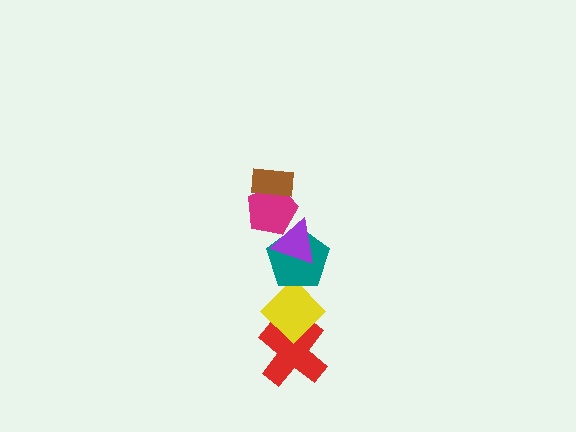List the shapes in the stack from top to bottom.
From top to bottom: the brown rectangle, the magenta pentagon, the purple triangle, the teal pentagon, the yellow diamond, the red cross.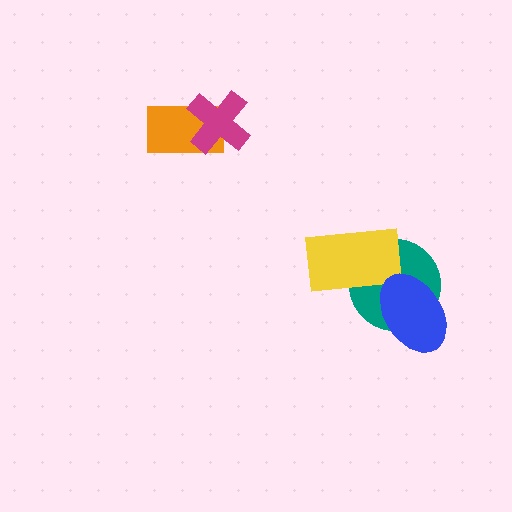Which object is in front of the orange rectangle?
The magenta cross is in front of the orange rectangle.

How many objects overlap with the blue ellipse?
1 object overlaps with the blue ellipse.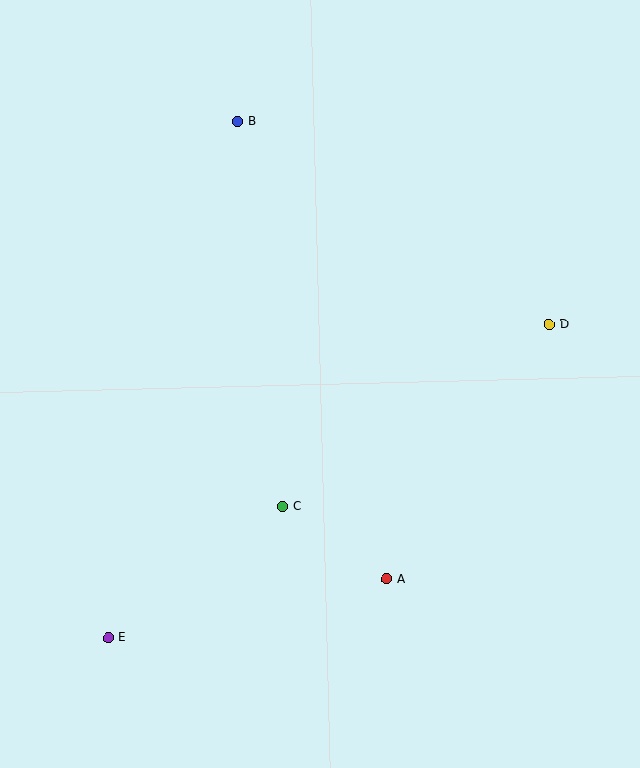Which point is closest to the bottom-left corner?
Point E is closest to the bottom-left corner.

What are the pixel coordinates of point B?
Point B is at (238, 121).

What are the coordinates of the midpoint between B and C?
The midpoint between B and C is at (260, 314).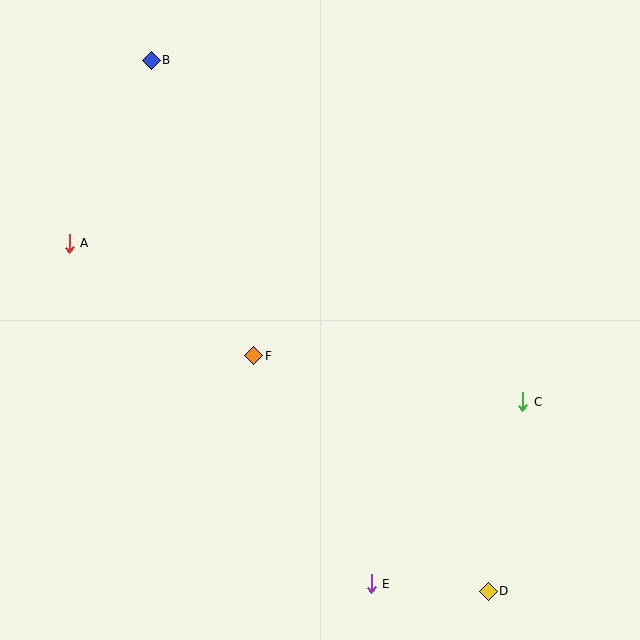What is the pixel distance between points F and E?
The distance between F and E is 256 pixels.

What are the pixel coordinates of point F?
Point F is at (254, 356).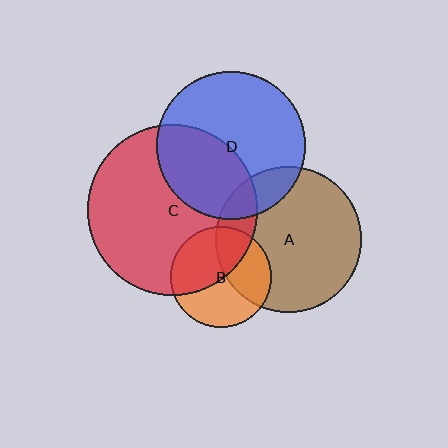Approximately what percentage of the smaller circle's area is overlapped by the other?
Approximately 40%.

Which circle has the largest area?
Circle C (red).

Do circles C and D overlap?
Yes.